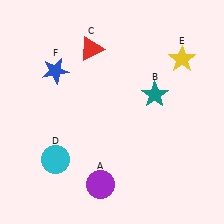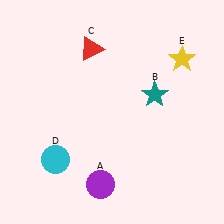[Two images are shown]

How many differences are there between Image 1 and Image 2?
There is 1 difference between the two images.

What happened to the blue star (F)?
The blue star (F) was removed in Image 2. It was in the top-left area of Image 1.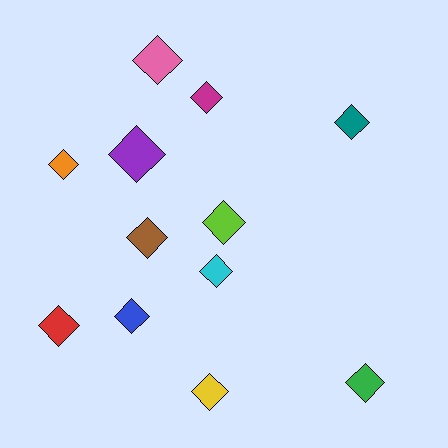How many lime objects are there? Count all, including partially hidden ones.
There is 1 lime object.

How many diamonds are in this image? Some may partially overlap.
There are 12 diamonds.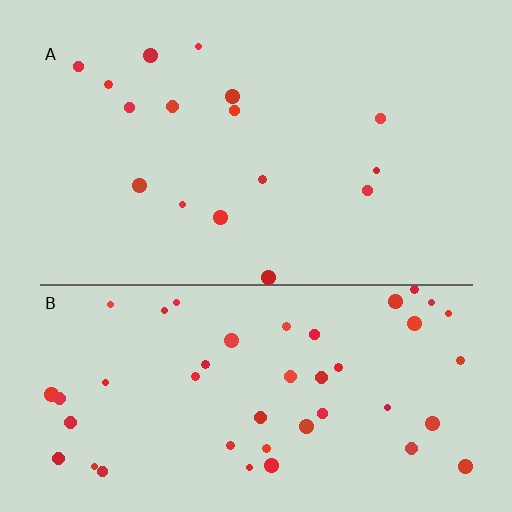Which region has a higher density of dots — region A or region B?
B (the bottom).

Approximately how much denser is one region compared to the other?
Approximately 2.9× — region B over region A.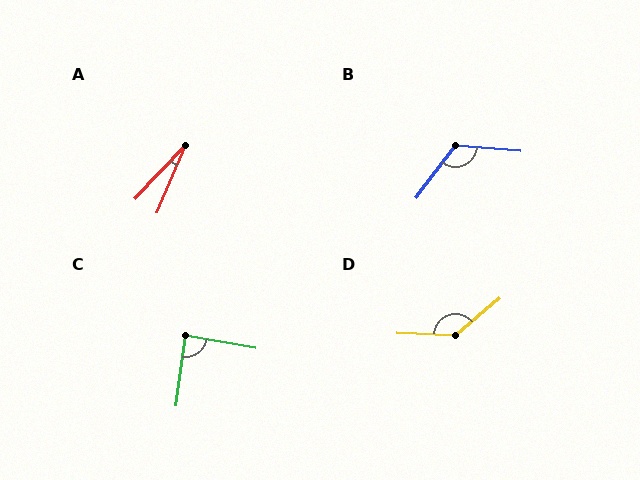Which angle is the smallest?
A, at approximately 20 degrees.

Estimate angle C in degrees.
Approximately 88 degrees.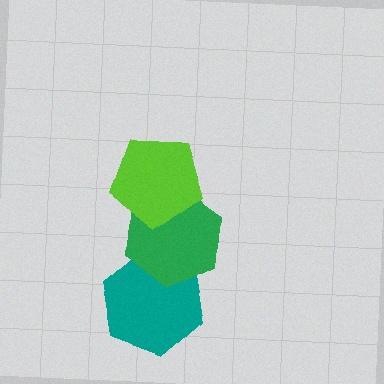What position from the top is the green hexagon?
The green hexagon is 2nd from the top.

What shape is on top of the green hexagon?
The lime pentagon is on top of the green hexagon.